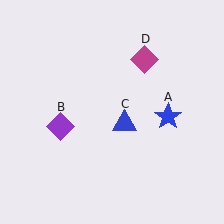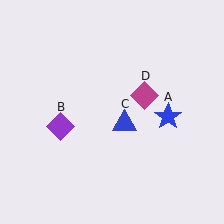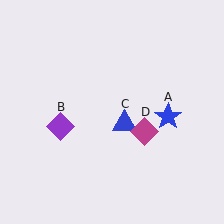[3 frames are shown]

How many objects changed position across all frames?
1 object changed position: magenta diamond (object D).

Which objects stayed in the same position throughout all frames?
Blue star (object A) and purple diamond (object B) and blue triangle (object C) remained stationary.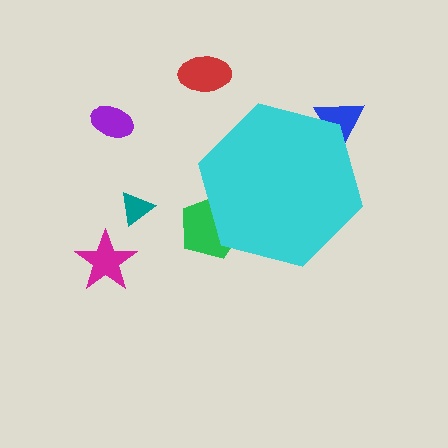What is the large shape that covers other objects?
A cyan hexagon.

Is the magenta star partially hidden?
No, the magenta star is fully visible.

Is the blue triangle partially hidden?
Yes, the blue triangle is partially hidden behind the cyan hexagon.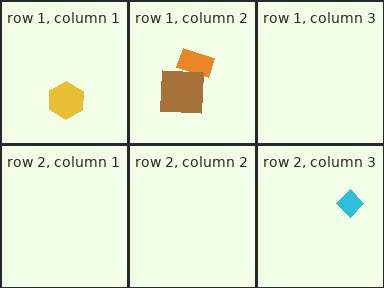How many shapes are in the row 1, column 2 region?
2.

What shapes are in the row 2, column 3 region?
The cyan diamond.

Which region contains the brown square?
The row 1, column 2 region.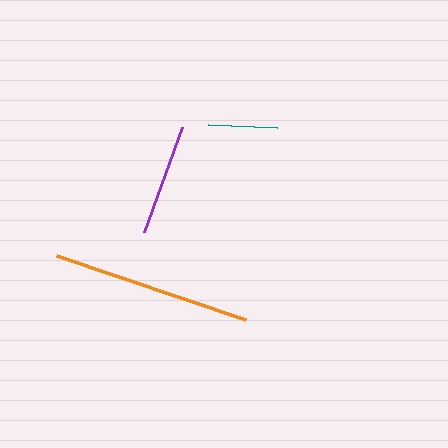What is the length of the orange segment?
The orange segment is approximately 199 pixels long.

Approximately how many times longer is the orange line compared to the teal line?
The orange line is approximately 2.9 times the length of the teal line.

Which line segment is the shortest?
The teal line is the shortest at approximately 69 pixels.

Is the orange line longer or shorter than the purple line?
The orange line is longer than the purple line.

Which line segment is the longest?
The orange line is the longest at approximately 199 pixels.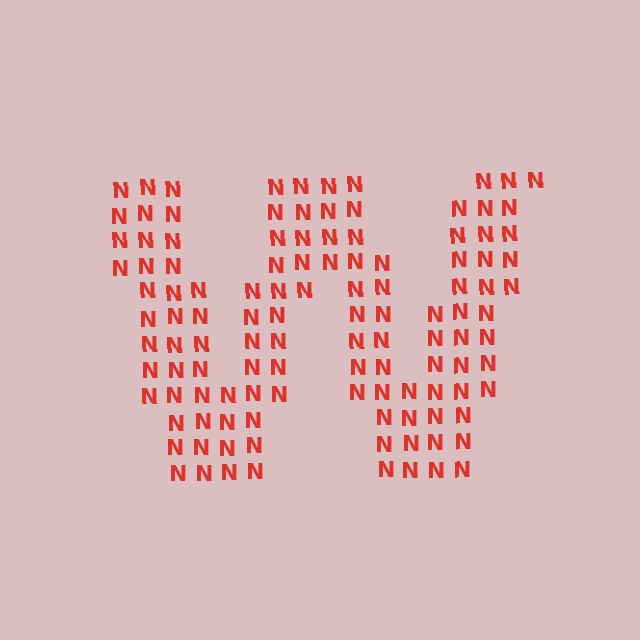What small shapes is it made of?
It is made of small letter N's.